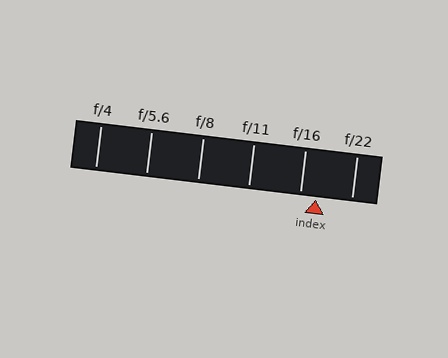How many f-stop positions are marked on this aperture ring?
There are 6 f-stop positions marked.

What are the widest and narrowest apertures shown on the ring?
The widest aperture shown is f/4 and the narrowest is f/22.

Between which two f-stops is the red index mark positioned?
The index mark is between f/16 and f/22.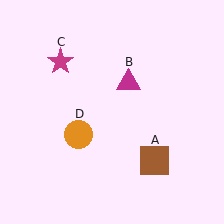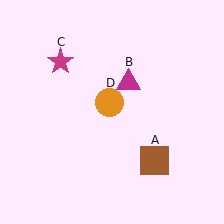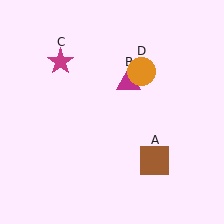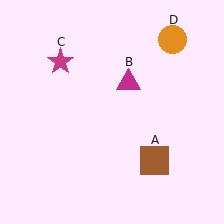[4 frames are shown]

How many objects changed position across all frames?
1 object changed position: orange circle (object D).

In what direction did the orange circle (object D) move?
The orange circle (object D) moved up and to the right.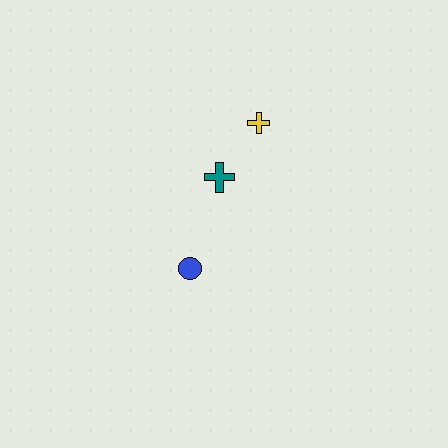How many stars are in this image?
There are no stars.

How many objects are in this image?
There are 3 objects.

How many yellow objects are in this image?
There is 1 yellow object.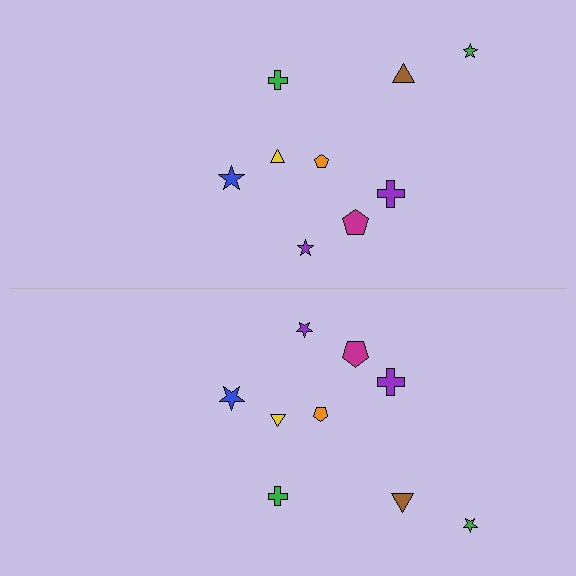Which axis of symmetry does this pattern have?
The pattern has a horizontal axis of symmetry running through the center of the image.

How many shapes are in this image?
There are 18 shapes in this image.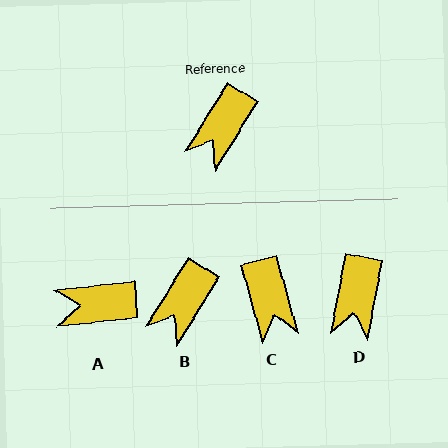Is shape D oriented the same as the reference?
No, it is off by about 21 degrees.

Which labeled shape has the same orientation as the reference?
B.